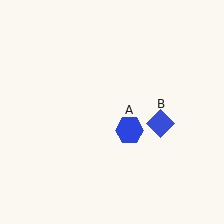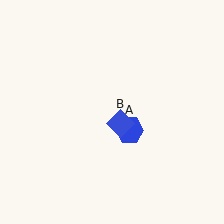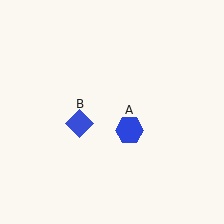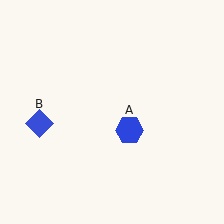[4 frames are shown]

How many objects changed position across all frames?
1 object changed position: blue diamond (object B).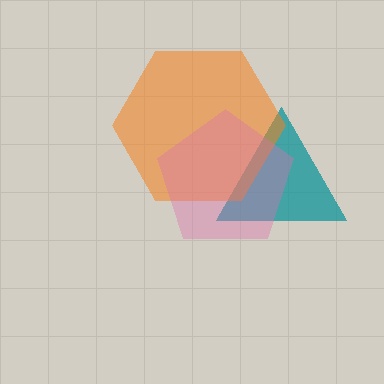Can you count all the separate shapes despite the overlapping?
Yes, there are 3 separate shapes.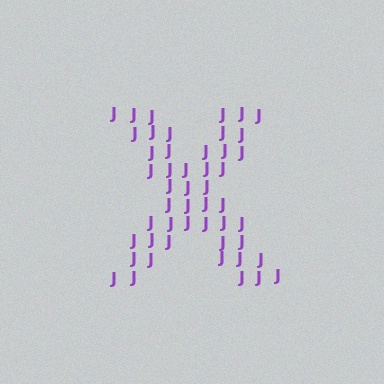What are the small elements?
The small elements are letter J's.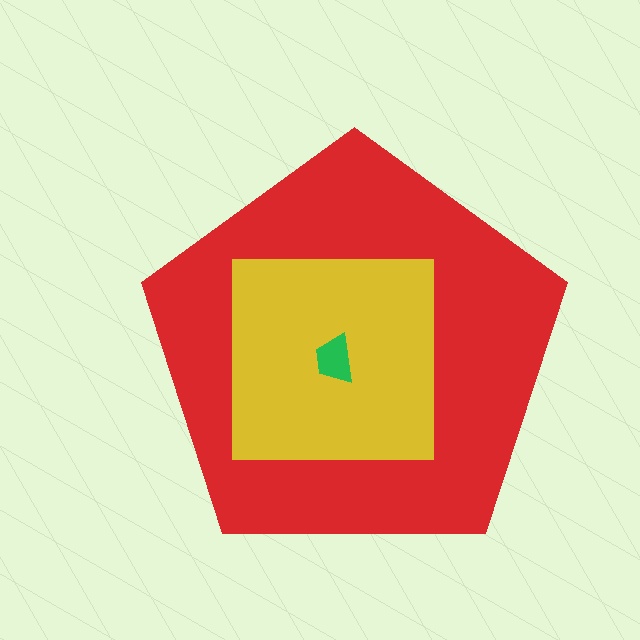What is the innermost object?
The green trapezoid.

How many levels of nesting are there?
3.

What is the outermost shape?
The red pentagon.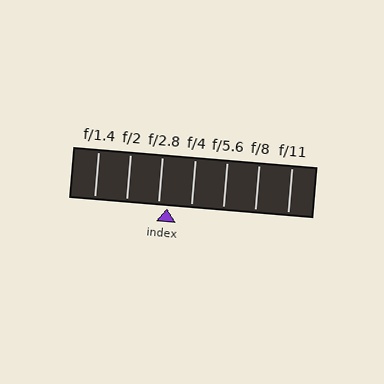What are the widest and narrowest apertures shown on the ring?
The widest aperture shown is f/1.4 and the narrowest is f/11.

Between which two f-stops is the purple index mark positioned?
The index mark is between f/2.8 and f/4.